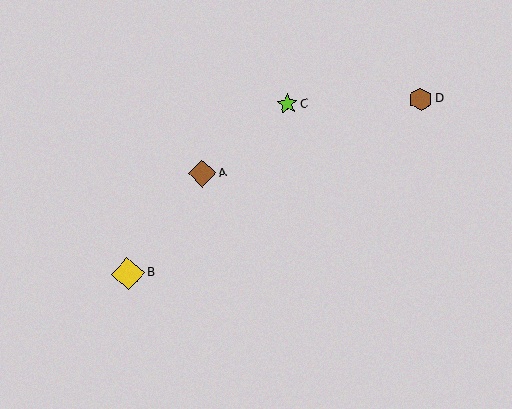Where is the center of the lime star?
The center of the lime star is at (287, 104).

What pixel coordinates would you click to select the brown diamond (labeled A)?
Click at (202, 173) to select the brown diamond A.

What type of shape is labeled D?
Shape D is a brown hexagon.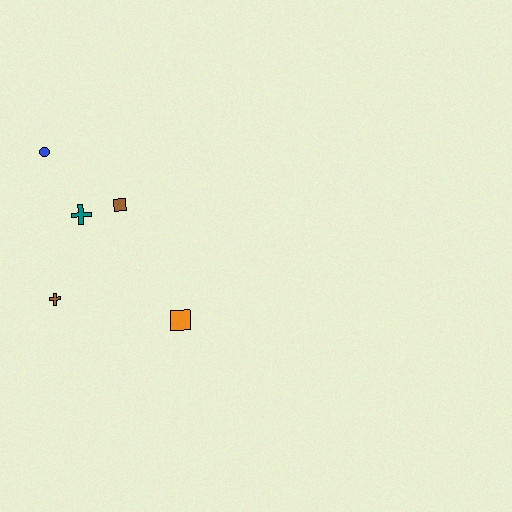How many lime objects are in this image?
There are no lime objects.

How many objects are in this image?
There are 5 objects.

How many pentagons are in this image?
There are no pentagons.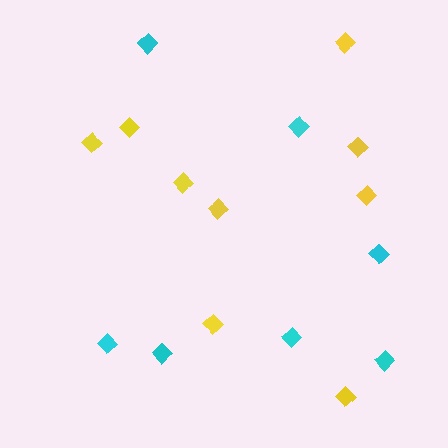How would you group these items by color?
There are 2 groups: one group of yellow diamonds (9) and one group of cyan diamonds (7).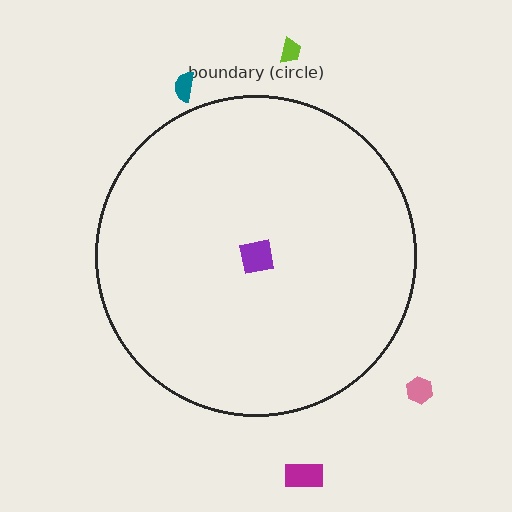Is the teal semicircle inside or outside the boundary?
Outside.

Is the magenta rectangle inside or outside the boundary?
Outside.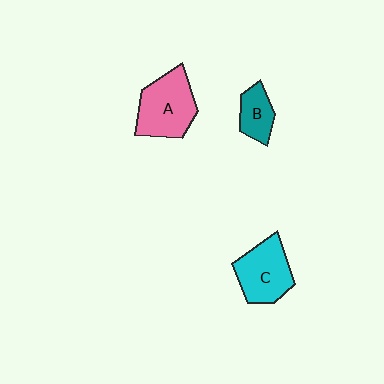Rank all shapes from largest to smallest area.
From largest to smallest: A (pink), C (cyan), B (teal).